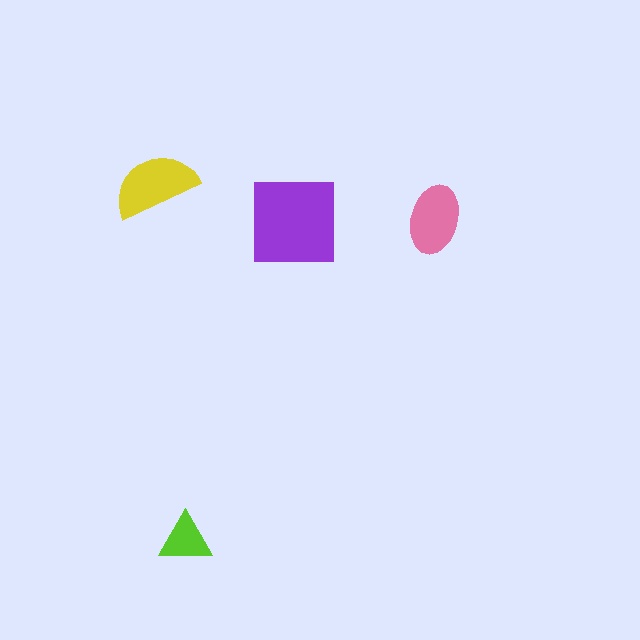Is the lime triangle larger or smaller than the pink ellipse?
Smaller.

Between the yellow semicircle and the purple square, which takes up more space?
The purple square.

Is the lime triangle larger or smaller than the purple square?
Smaller.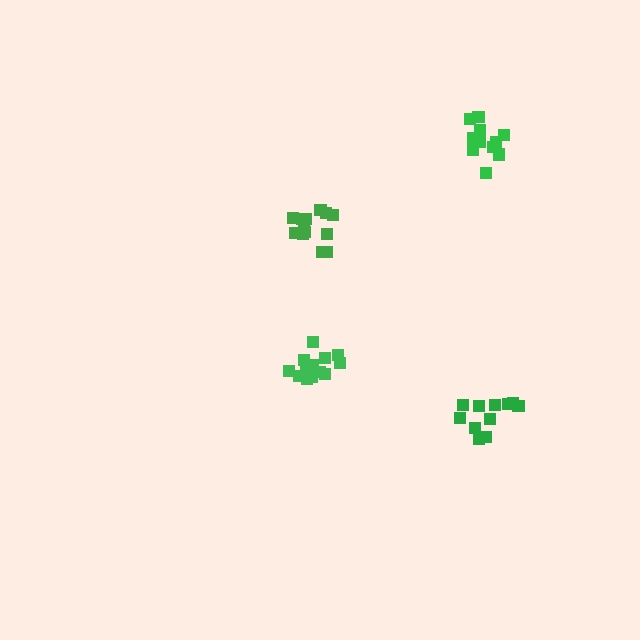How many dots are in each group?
Group 1: 11 dots, Group 2: 13 dots, Group 3: 13 dots, Group 4: 11 dots (48 total).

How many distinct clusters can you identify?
There are 4 distinct clusters.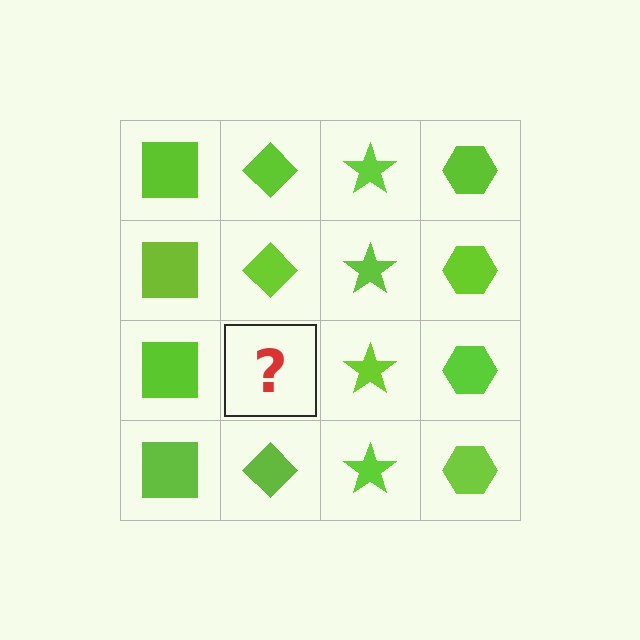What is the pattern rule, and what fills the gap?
The rule is that each column has a consistent shape. The gap should be filled with a lime diamond.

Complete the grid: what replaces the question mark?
The question mark should be replaced with a lime diamond.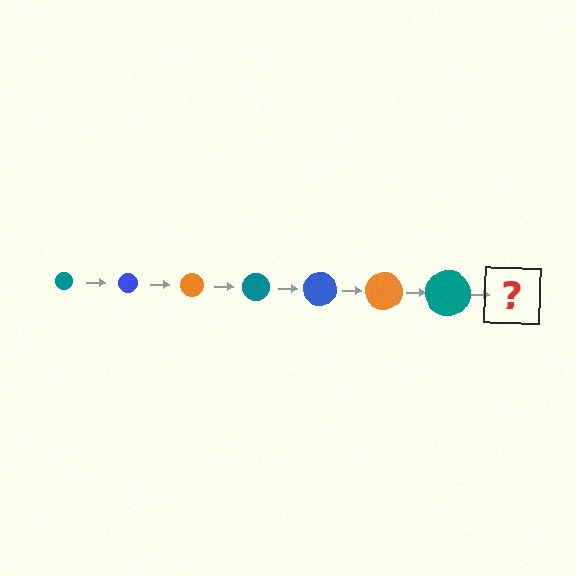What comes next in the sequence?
The next element should be a blue circle, larger than the previous one.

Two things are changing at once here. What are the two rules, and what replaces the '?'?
The two rules are that the circle grows larger each step and the color cycles through teal, blue, and orange. The '?' should be a blue circle, larger than the previous one.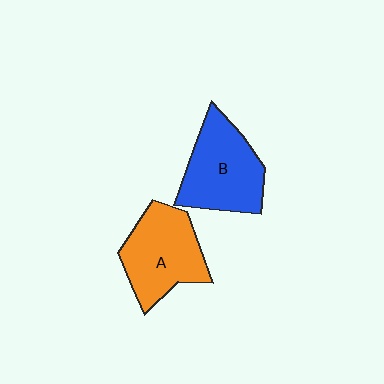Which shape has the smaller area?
Shape A (orange).